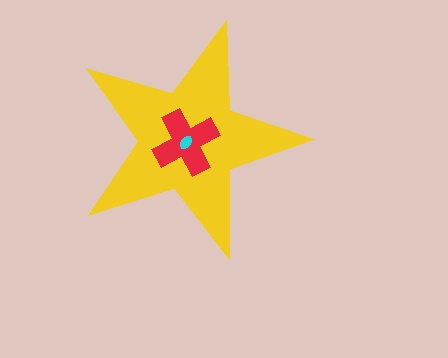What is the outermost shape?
The yellow star.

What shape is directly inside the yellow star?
The red cross.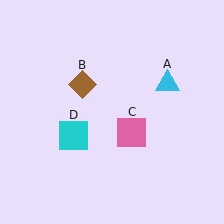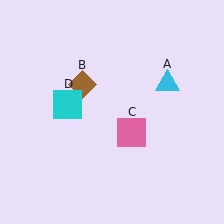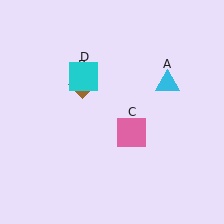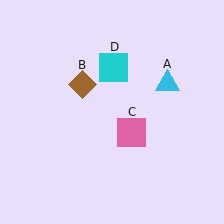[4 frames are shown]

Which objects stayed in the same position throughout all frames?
Cyan triangle (object A) and brown diamond (object B) and pink square (object C) remained stationary.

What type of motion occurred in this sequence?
The cyan square (object D) rotated clockwise around the center of the scene.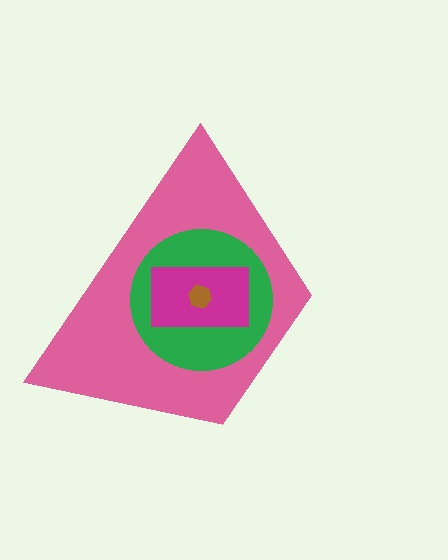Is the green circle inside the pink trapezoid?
Yes.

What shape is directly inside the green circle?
The magenta rectangle.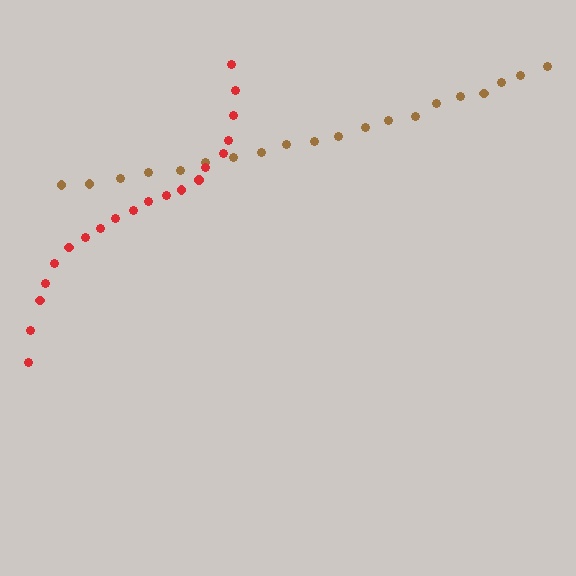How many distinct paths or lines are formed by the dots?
There are 2 distinct paths.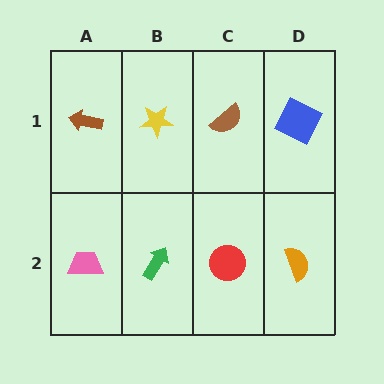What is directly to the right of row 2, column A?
A green arrow.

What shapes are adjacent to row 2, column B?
A yellow star (row 1, column B), a pink trapezoid (row 2, column A), a red circle (row 2, column C).